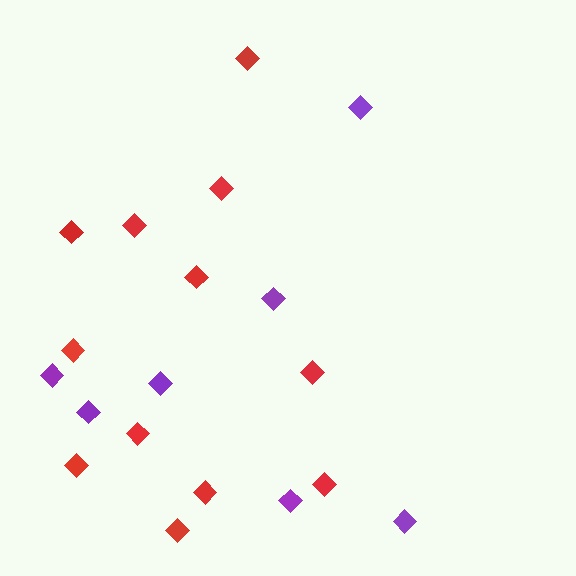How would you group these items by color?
There are 2 groups: one group of purple diamonds (7) and one group of red diamonds (12).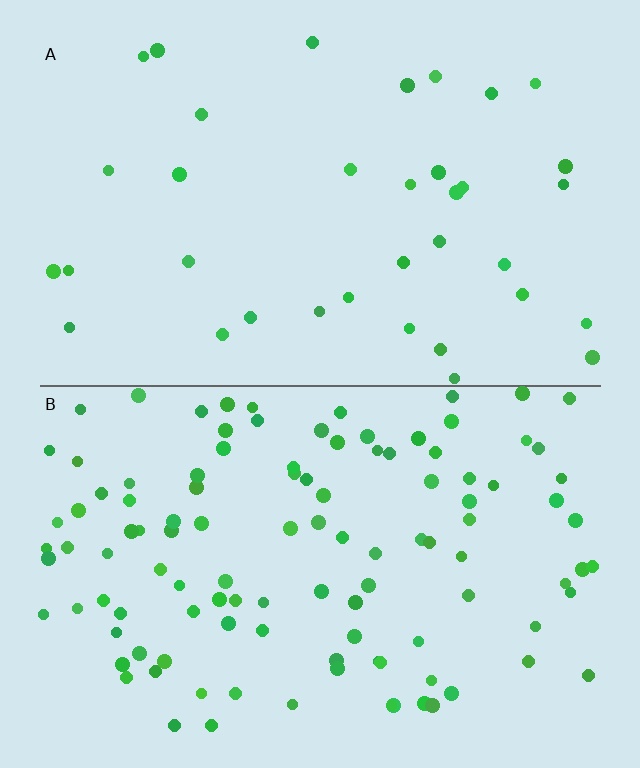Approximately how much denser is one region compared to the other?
Approximately 3.1× — region B over region A.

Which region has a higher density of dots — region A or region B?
B (the bottom).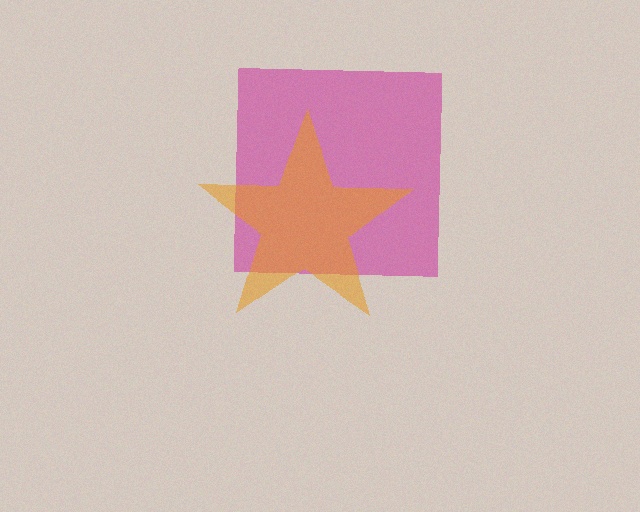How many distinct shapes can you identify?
There are 2 distinct shapes: a magenta square, an orange star.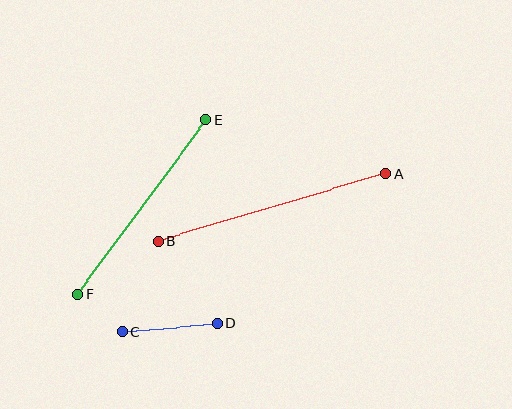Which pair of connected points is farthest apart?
Points A and B are farthest apart.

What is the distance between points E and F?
The distance is approximately 216 pixels.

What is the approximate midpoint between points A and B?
The midpoint is at approximately (272, 207) pixels.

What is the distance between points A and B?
The distance is approximately 237 pixels.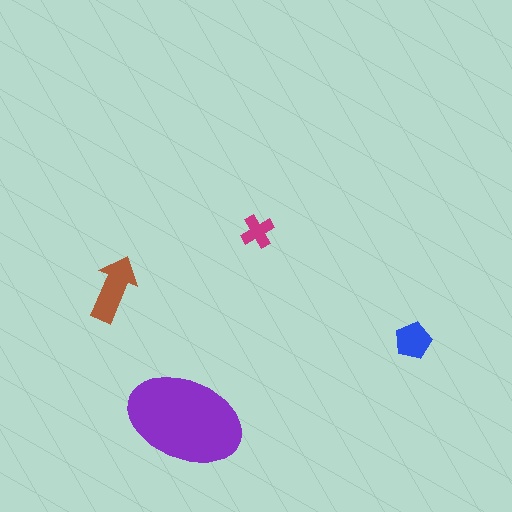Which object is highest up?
The magenta cross is topmost.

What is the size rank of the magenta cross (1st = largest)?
4th.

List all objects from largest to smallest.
The purple ellipse, the brown arrow, the blue pentagon, the magenta cross.